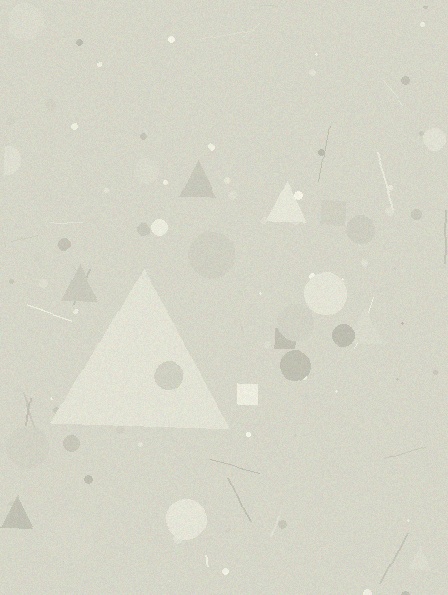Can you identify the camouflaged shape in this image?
The camouflaged shape is a triangle.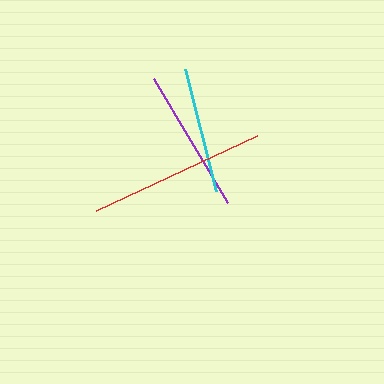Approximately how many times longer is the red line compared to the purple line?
The red line is approximately 1.2 times the length of the purple line.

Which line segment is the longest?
The red line is the longest at approximately 178 pixels.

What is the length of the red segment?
The red segment is approximately 178 pixels long.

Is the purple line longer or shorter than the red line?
The red line is longer than the purple line.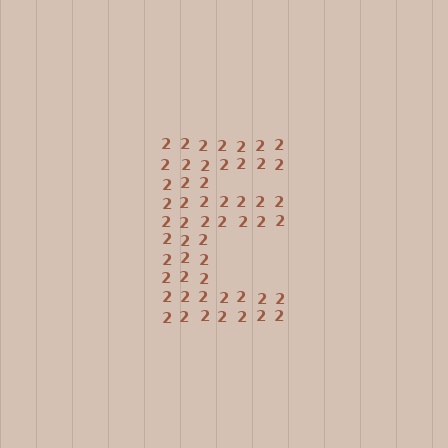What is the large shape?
The large shape is the letter E.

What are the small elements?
The small elements are digit 2's.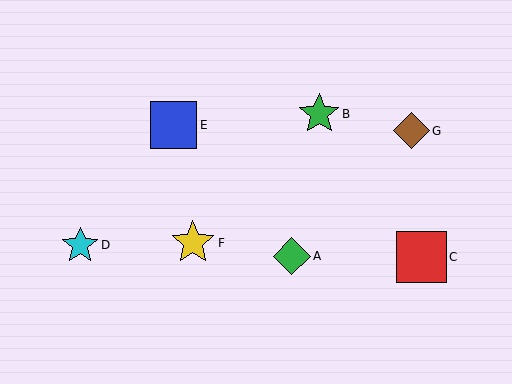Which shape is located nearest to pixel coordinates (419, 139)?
The brown diamond (labeled G) at (412, 131) is nearest to that location.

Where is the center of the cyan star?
The center of the cyan star is at (80, 245).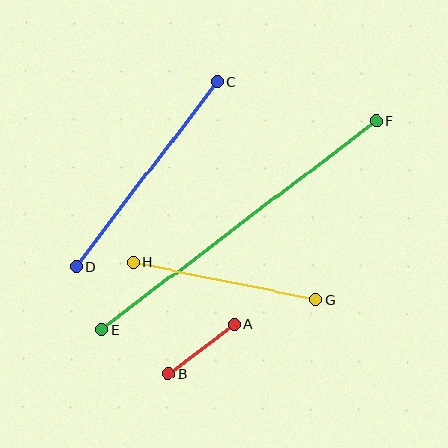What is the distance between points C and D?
The distance is approximately 233 pixels.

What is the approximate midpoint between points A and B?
The midpoint is at approximately (201, 349) pixels.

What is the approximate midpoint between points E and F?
The midpoint is at approximately (239, 225) pixels.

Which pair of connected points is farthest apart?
Points E and F are farthest apart.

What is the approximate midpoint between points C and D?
The midpoint is at approximately (147, 174) pixels.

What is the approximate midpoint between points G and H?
The midpoint is at approximately (224, 281) pixels.